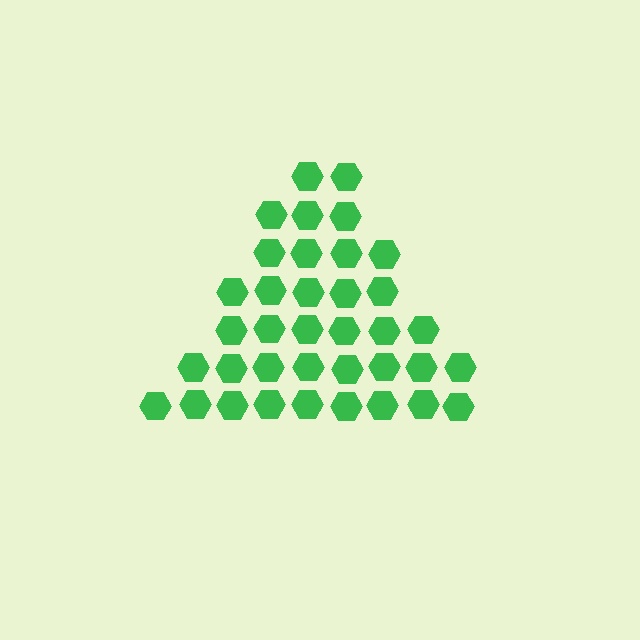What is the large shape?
The large shape is a triangle.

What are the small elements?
The small elements are hexagons.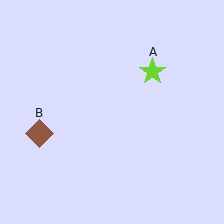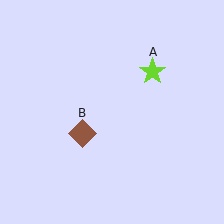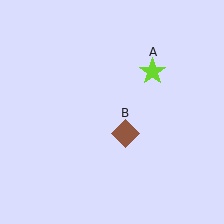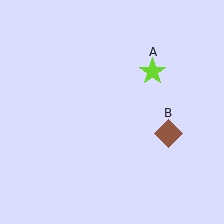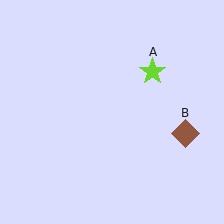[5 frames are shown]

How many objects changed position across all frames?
1 object changed position: brown diamond (object B).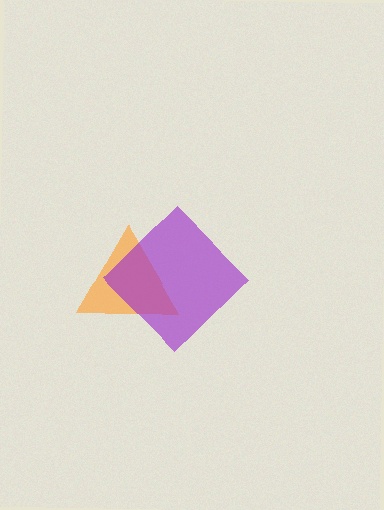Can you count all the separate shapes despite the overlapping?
Yes, there are 2 separate shapes.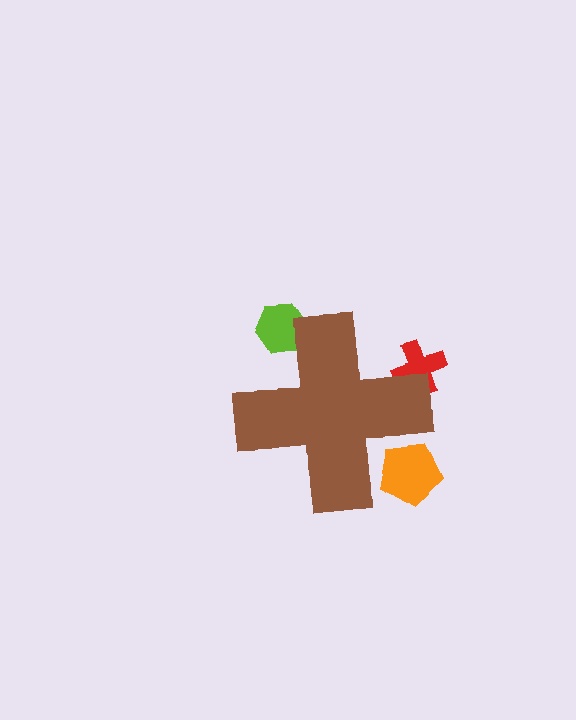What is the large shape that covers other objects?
A brown cross.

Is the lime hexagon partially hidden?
Yes, the lime hexagon is partially hidden behind the brown cross.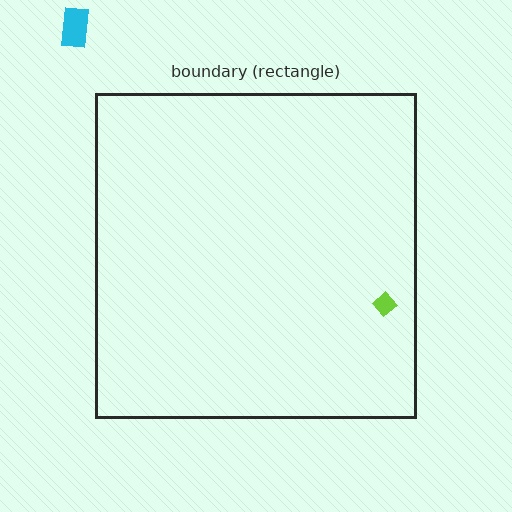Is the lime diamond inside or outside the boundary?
Inside.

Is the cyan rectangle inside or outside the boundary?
Outside.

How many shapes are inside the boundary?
1 inside, 1 outside.